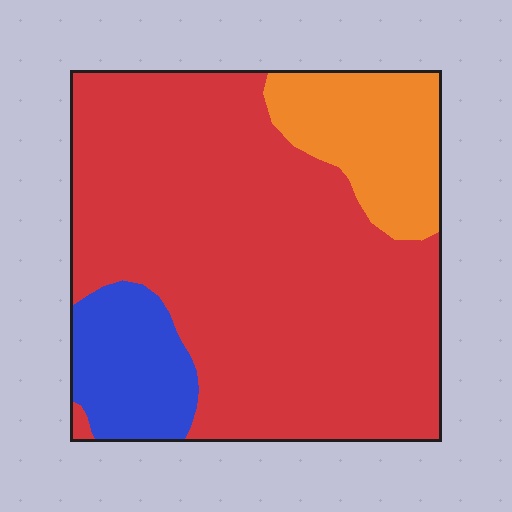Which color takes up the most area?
Red, at roughly 70%.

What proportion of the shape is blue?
Blue takes up about one eighth (1/8) of the shape.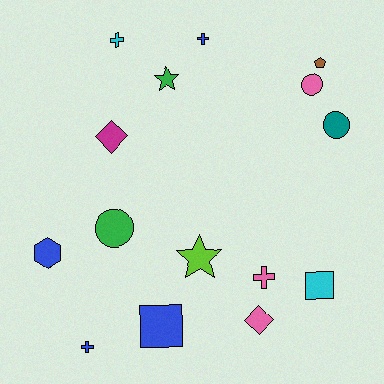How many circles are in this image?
There are 3 circles.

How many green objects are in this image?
There are 2 green objects.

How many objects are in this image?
There are 15 objects.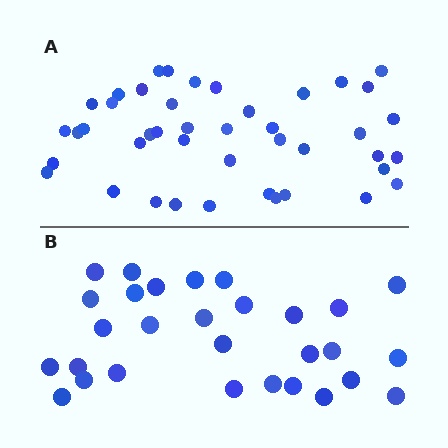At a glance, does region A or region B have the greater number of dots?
Region A (the top region) has more dots.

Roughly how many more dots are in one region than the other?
Region A has approximately 15 more dots than region B.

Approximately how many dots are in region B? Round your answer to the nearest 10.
About 30 dots. (The exact count is 29, which rounds to 30.)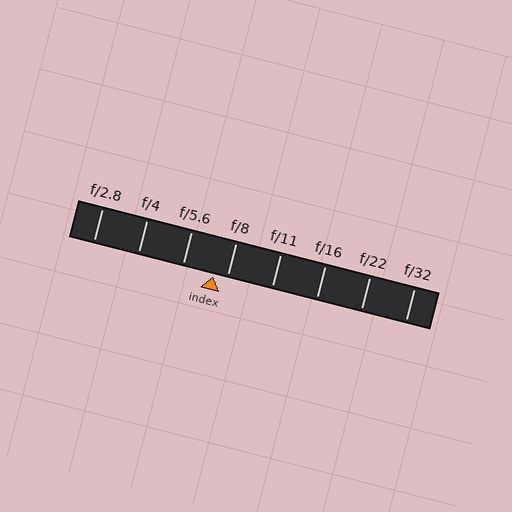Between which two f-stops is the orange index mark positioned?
The index mark is between f/5.6 and f/8.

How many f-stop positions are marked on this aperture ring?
There are 8 f-stop positions marked.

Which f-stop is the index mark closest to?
The index mark is closest to f/8.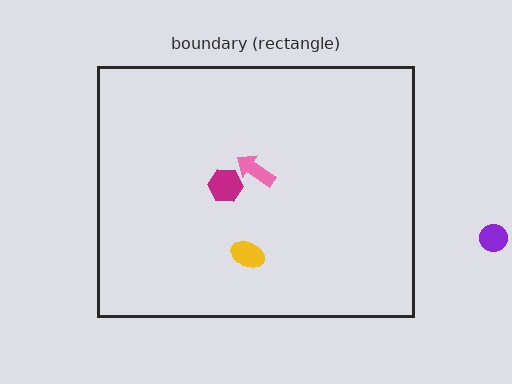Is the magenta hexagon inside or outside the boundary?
Inside.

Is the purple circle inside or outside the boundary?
Outside.